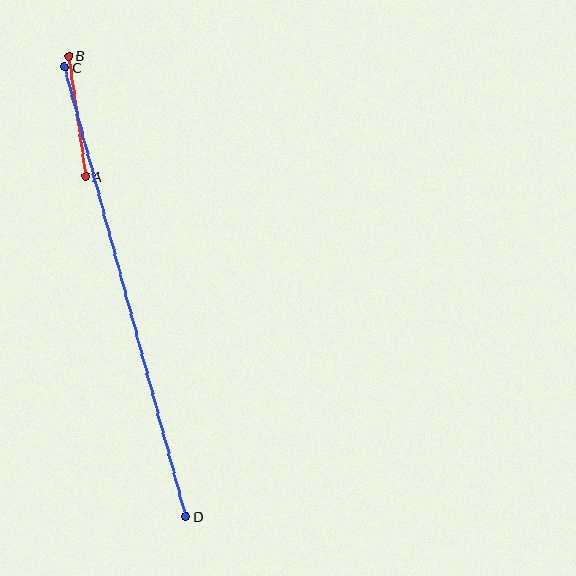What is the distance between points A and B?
The distance is approximately 122 pixels.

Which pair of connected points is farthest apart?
Points C and D are farthest apart.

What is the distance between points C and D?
The distance is approximately 465 pixels.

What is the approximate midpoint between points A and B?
The midpoint is at approximately (77, 116) pixels.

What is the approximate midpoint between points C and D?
The midpoint is at approximately (125, 292) pixels.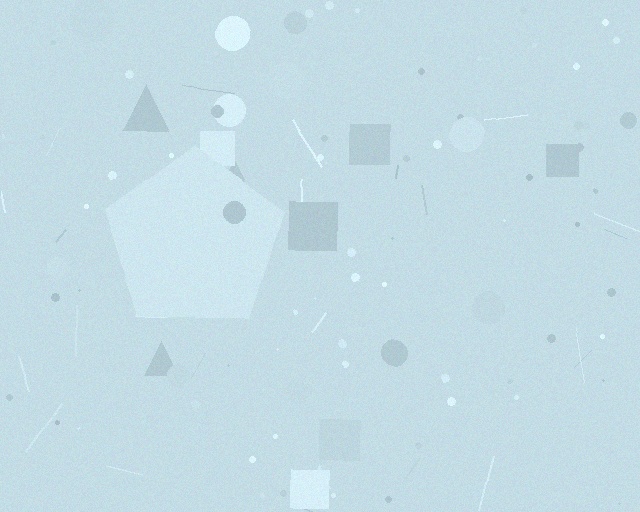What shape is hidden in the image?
A pentagon is hidden in the image.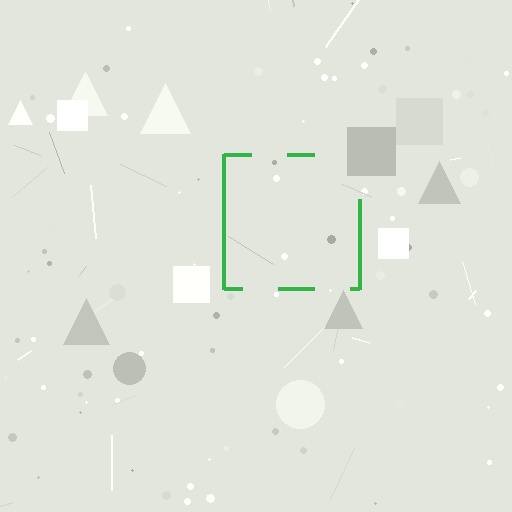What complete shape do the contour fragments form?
The contour fragments form a square.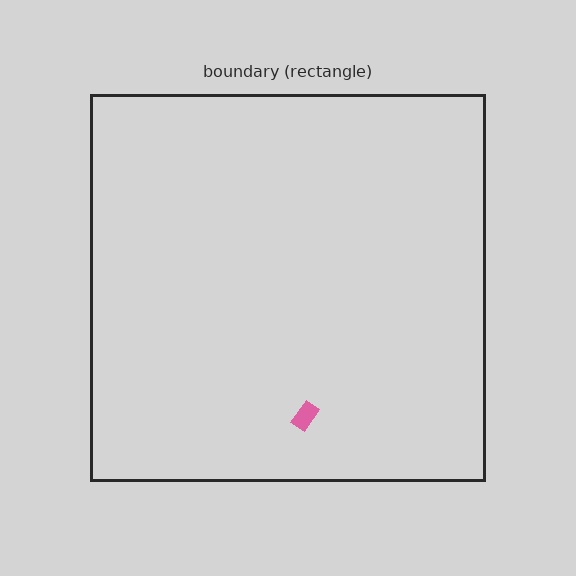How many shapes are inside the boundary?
1 inside, 0 outside.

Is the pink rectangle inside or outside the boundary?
Inside.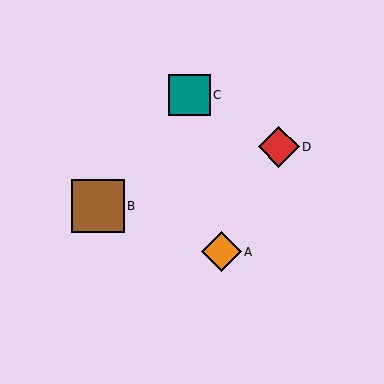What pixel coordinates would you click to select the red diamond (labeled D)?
Click at (279, 147) to select the red diamond D.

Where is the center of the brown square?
The center of the brown square is at (98, 206).